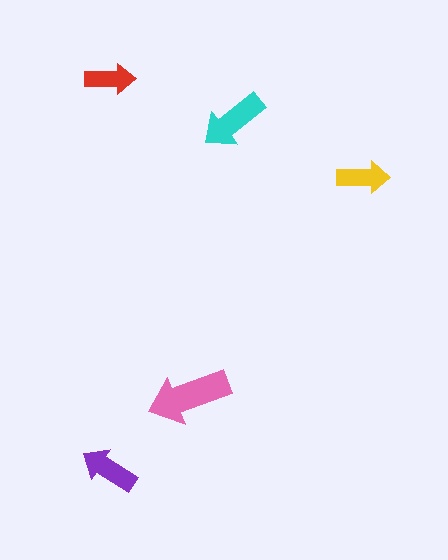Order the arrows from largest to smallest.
the pink one, the cyan one, the purple one, the yellow one, the red one.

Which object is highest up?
The red arrow is topmost.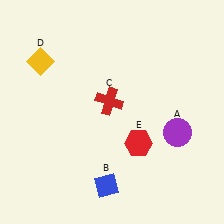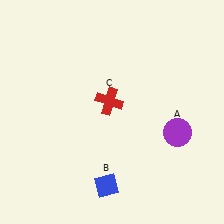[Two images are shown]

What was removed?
The yellow diamond (D), the red hexagon (E) were removed in Image 2.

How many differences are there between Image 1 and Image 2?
There are 2 differences between the two images.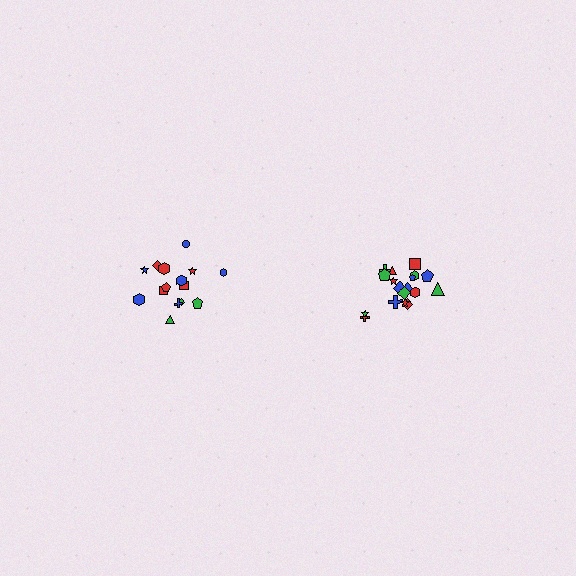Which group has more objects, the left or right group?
The right group.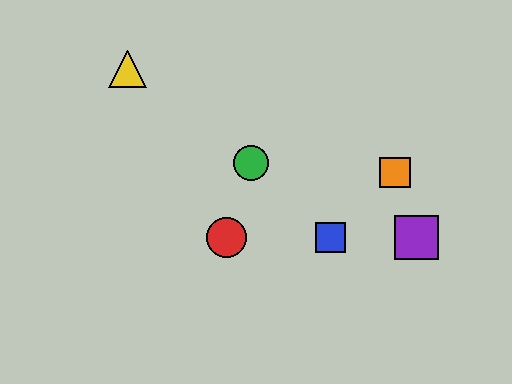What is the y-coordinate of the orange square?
The orange square is at y≈172.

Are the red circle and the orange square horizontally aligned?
No, the red circle is at y≈237 and the orange square is at y≈172.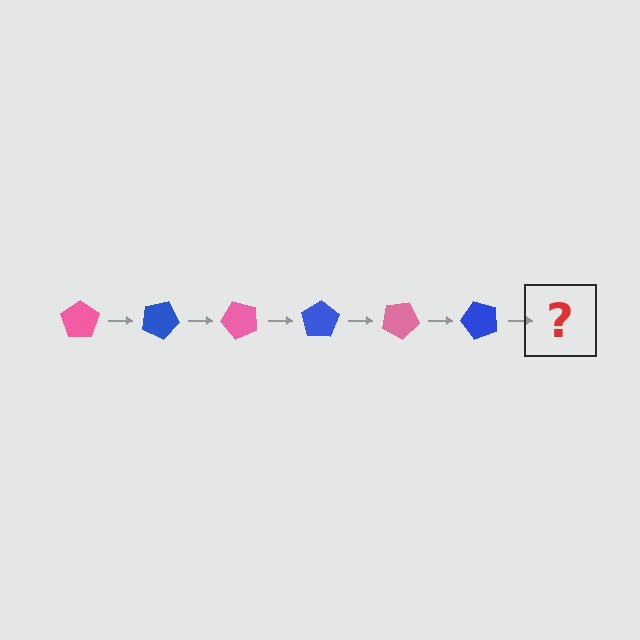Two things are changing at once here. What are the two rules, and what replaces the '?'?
The two rules are that it rotates 25 degrees each step and the color cycles through pink and blue. The '?' should be a pink pentagon, rotated 150 degrees from the start.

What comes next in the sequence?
The next element should be a pink pentagon, rotated 150 degrees from the start.